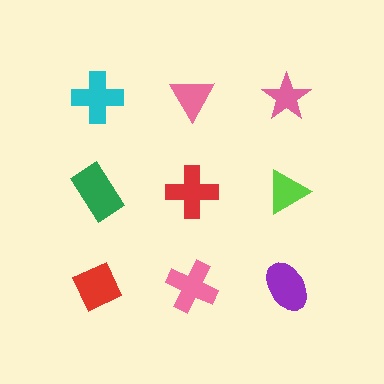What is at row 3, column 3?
A purple ellipse.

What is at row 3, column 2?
A pink cross.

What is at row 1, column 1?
A cyan cross.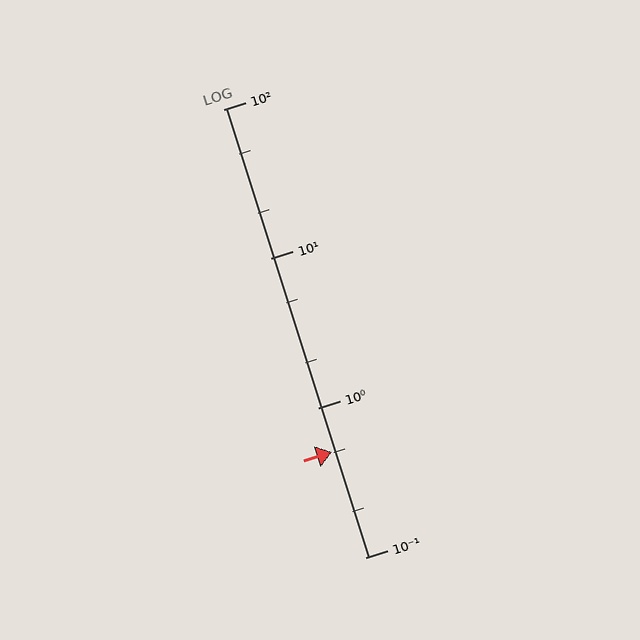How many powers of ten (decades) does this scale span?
The scale spans 3 decades, from 0.1 to 100.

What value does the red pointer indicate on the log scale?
The pointer indicates approximately 0.51.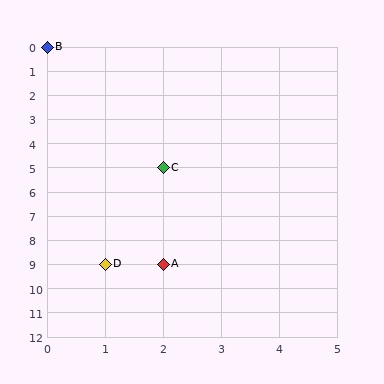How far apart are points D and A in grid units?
Points D and A are 1 column apart.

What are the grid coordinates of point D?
Point D is at grid coordinates (1, 9).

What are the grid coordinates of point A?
Point A is at grid coordinates (2, 9).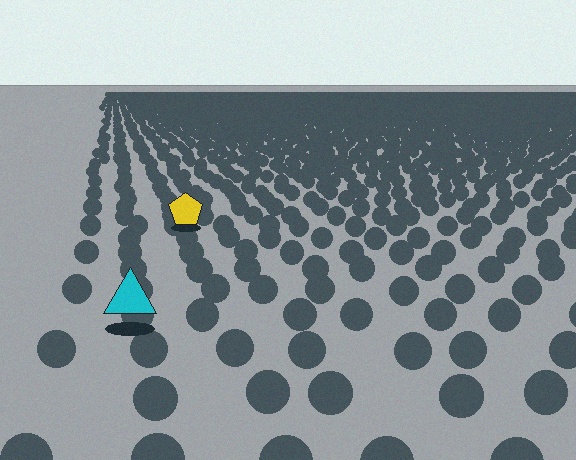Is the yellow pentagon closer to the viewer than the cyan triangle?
No. The cyan triangle is closer — you can tell from the texture gradient: the ground texture is coarser near it.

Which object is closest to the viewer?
The cyan triangle is closest. The texture marks near it are larger and more spread out.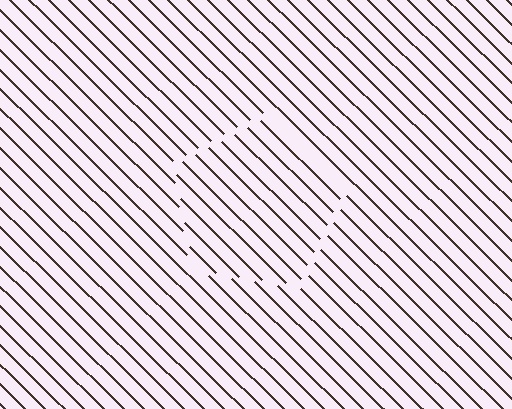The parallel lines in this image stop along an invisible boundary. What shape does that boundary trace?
An illusory pentagon. The interior of the shape contains the same grating, shifted by half a period — the contour is defined by the phase discontinuity where line-ends from the inner and outer gratings abut.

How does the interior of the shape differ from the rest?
The interior of the shape contains the same grating, shifted by half a period — the contour is defined by the phase discontinuity where line-ends from the inner and outer gratings abut.